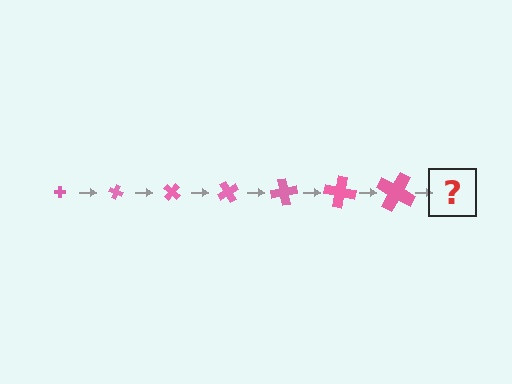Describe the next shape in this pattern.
It should be a cross, larger than the previous one and rotated 140 degrees from the start.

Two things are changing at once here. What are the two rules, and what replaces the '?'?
The two rules are that the cross grows larger each step and it rotates 20 degrees each step. The '?' should be a cross, larger than the previous one and rotated 140 degrees from the start.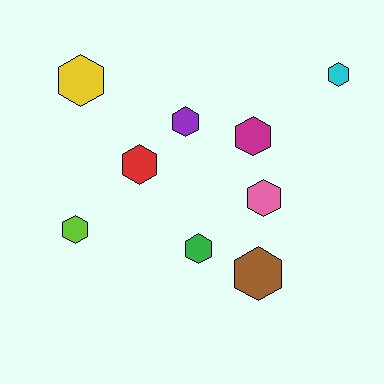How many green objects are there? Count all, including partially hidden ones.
There is 1 green object.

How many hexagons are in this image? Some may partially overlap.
There are 9 hexagons.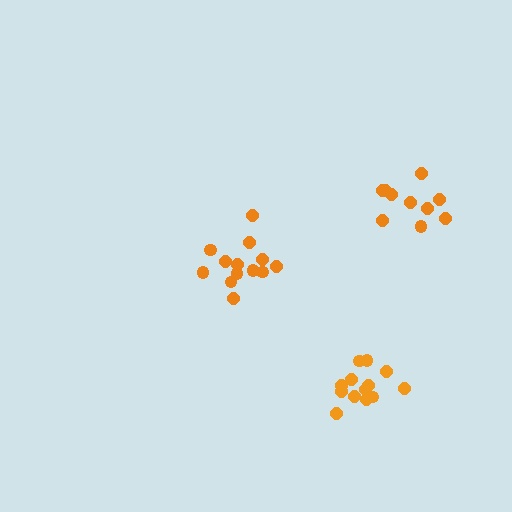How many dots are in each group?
Group 1: 10 dots, Group 2: 13 dots, Group 3: 13 dots (36 total).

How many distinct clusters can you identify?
There are 3 distinct clusters.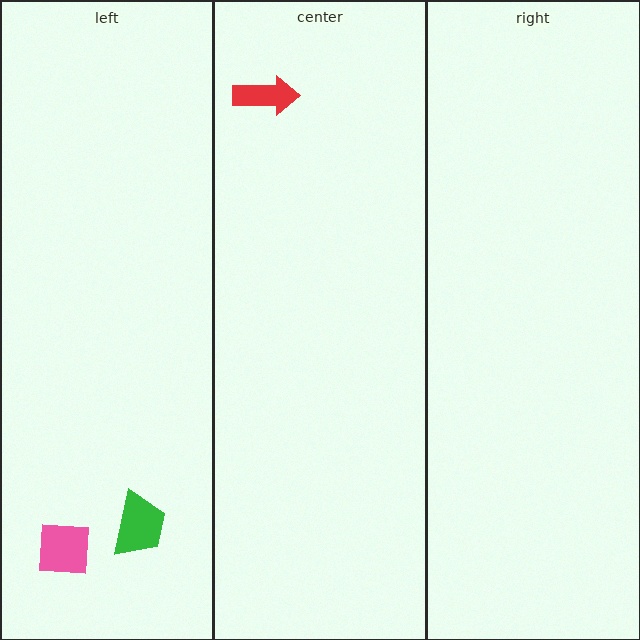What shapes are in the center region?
The red arrow.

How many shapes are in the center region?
1.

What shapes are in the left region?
The pink square, the green trapezoid.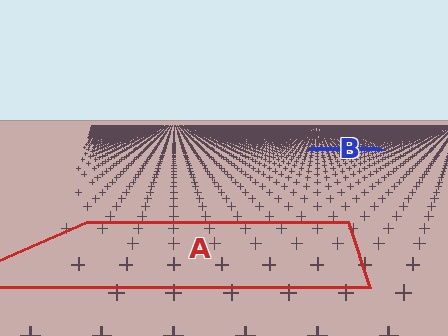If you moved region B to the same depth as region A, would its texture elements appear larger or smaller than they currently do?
They would appear larger. At a closer depth, the same texture elements are projected at a bigger on-screen size.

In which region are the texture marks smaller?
The texture marks are smaller in region B, because it is farther away.